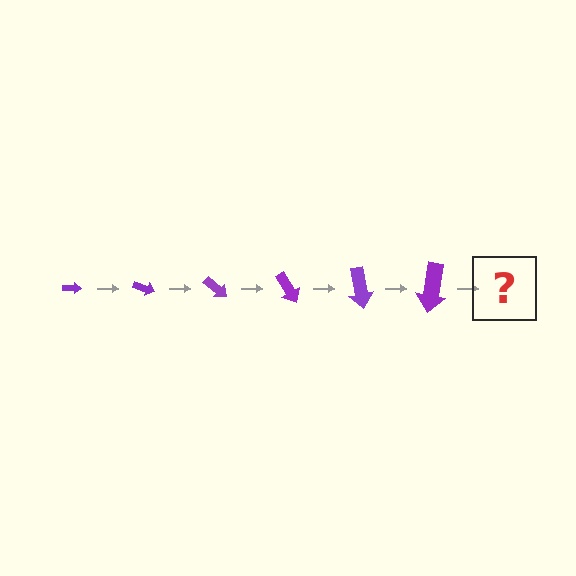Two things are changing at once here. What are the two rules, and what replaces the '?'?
The two rules are that the arrow grows larger each step and it rotates 20 degrees each step. The '?' should be an arrow, larger than the previous one and rotated 120 degrees from the start.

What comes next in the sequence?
The next element should be an arrow, larger than the previous one and rotated 120 degrees from the start.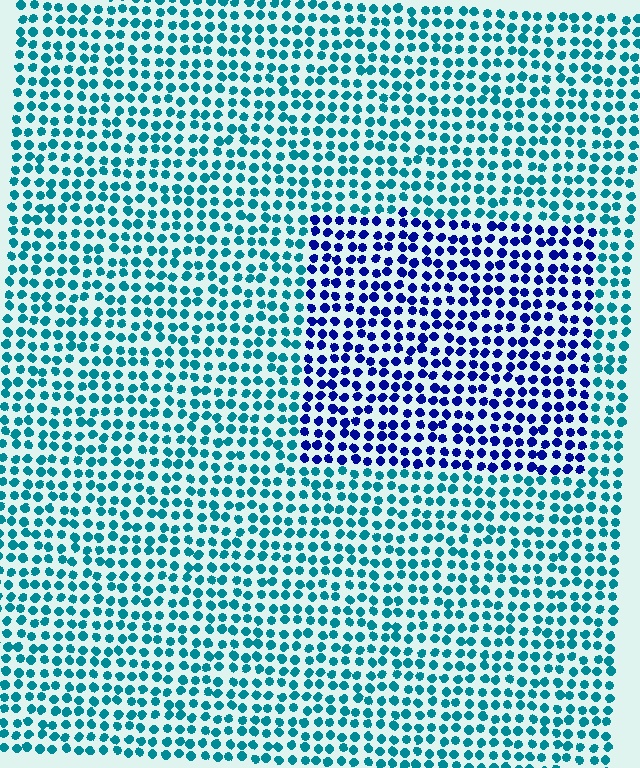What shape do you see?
I see a rectangle.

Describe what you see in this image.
The image is filled with small teal elements in a uniform arrangement. A rectangle-shaped region is visible where the elements are tinted to a slightly different hue, forming a subtle color boundary.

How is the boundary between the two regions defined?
The boundary is defined purely by a slight shift in hue (about 53 degrees). Spacing, size, and orientation are identical on both sides.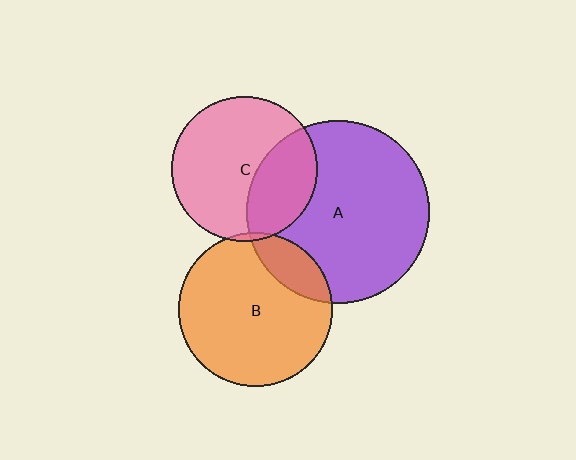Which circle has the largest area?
Circle A (purple).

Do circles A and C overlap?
Yes.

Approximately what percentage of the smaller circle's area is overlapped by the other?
Approximately 35%.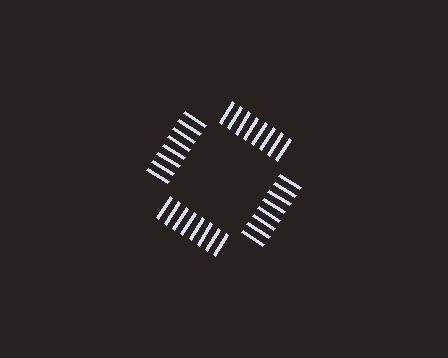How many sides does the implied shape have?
4 sides — the line-ends trace a square.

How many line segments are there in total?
32 — 8 along each of the 4 edges.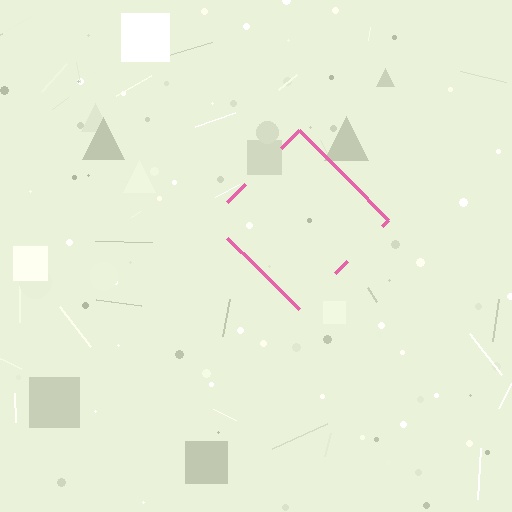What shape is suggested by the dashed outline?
The dashed outline suggests a diamond.